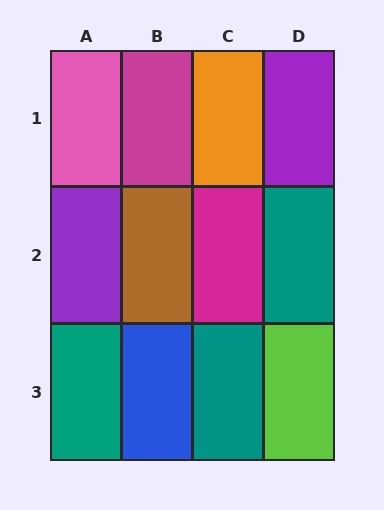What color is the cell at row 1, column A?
Pink.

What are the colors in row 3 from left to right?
Teal, blue, teal, lime.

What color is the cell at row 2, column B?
Brown.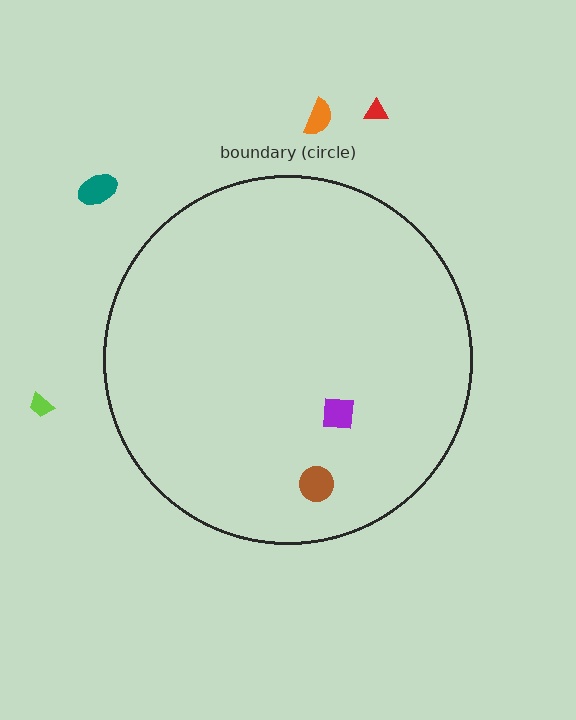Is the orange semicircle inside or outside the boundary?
Outside.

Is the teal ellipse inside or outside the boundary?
Outside.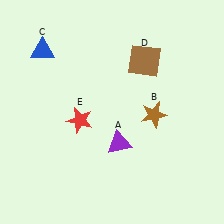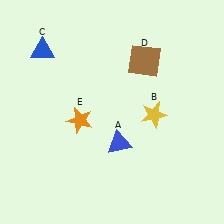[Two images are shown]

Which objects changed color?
A changed from purple to blue. B changed from brown to yellow. E changed from red to orange.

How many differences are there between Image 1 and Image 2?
There are 3 differences between the two images.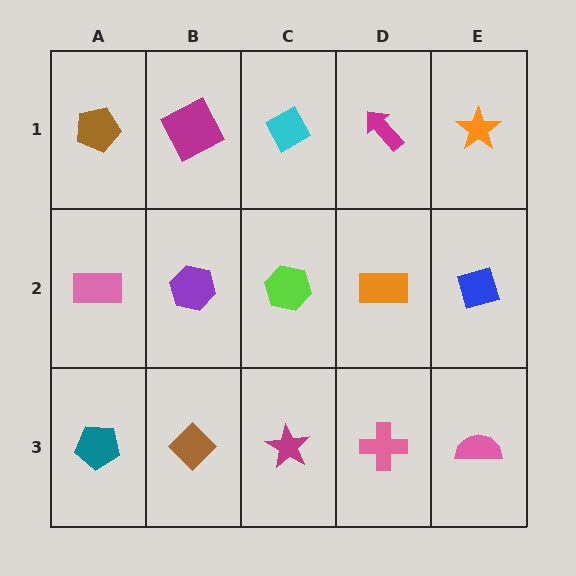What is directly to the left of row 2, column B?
A pink rectangle.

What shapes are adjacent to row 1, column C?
A lime hexagon (row 2, column C), a magenta square (row 1, column B), a magenta arrow (row 1, column D).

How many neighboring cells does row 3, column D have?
3.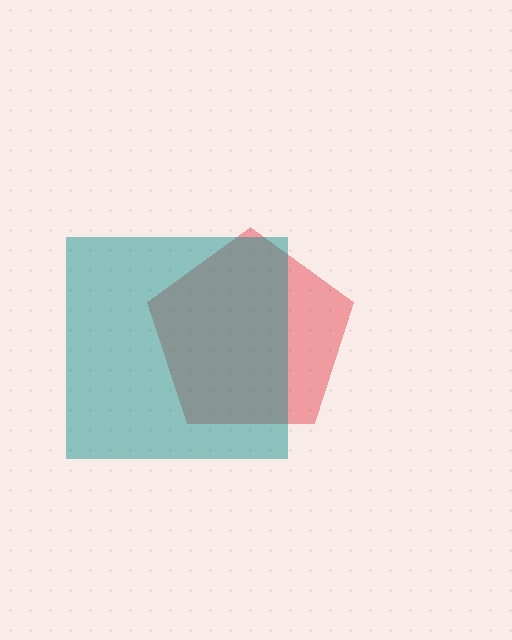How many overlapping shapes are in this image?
There are 2 overlapping shapes in the image.